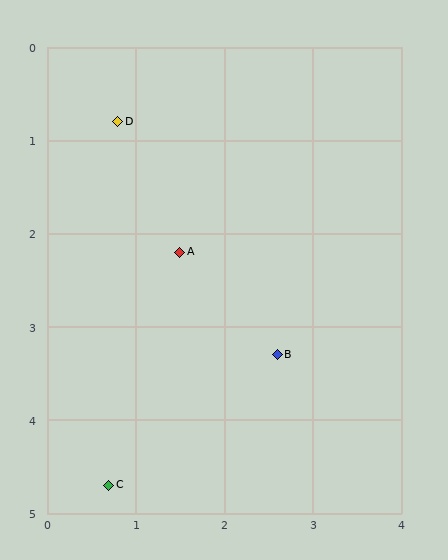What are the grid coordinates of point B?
Point B is at approximately (2.6, 3.3).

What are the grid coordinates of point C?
Point C is at approximately (0.7, 4.7).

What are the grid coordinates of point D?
Point D is at approximately (0.8, 0.8).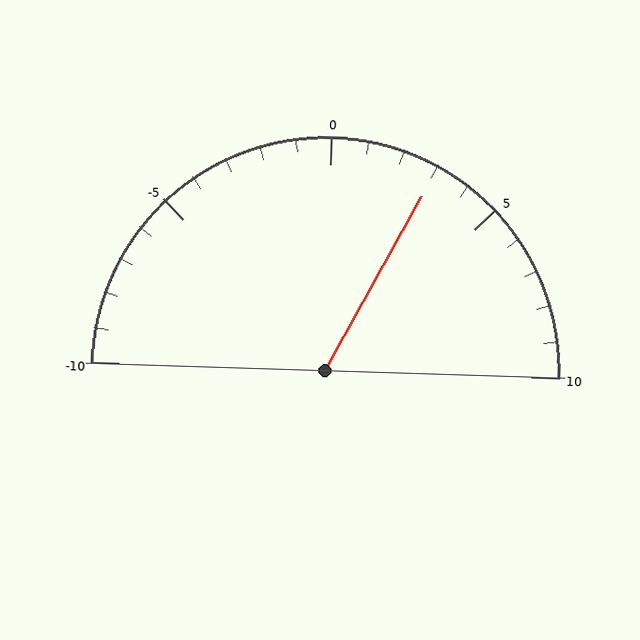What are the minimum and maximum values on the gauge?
The gauge ranges from -10 to 10.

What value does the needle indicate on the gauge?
The needle indicates approximately 3.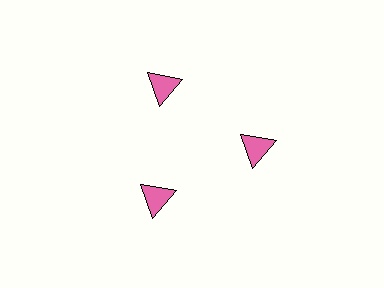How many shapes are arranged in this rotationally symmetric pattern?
There are 3 shapes, arranged in 3 groups of 1.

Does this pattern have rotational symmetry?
Yes, this pattern has 3-fold rotational symmetry. It looks the same after rotating 120 degrees around the center.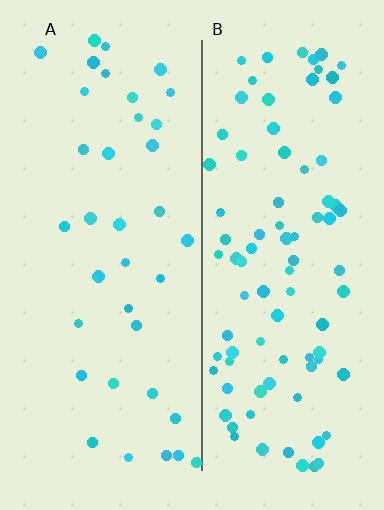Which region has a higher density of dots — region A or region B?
B (the right).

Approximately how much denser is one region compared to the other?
Approximately 2.4× — region B over region A.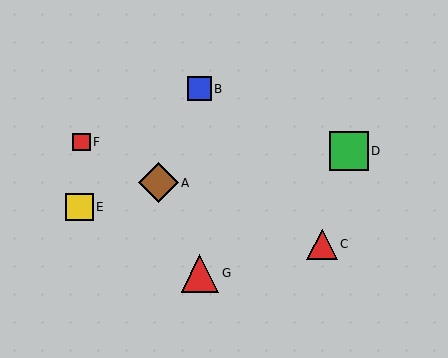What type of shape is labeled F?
Shape F is a red square.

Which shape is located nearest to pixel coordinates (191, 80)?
The blue square (labeled B) at (199, 89) is nearest to that location.